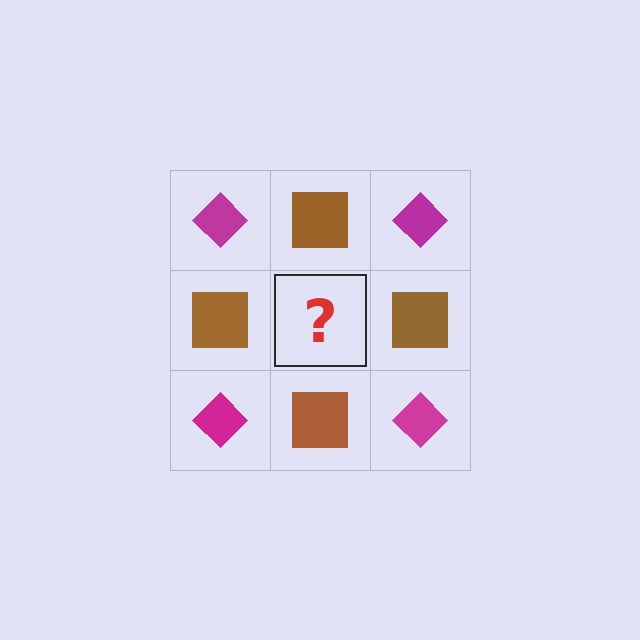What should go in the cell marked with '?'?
The missing cell should contain a magenta diamond.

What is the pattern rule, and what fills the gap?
The rule is that it alternates magenta diamond and brown square in a checkerboard pattern. The gap should be filled with a magenta diamond.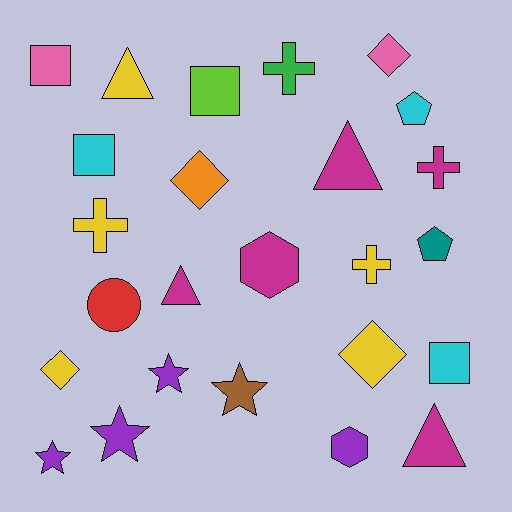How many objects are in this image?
There are 25 objects.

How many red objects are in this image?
There is 1 red object.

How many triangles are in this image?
There are 4 triangles.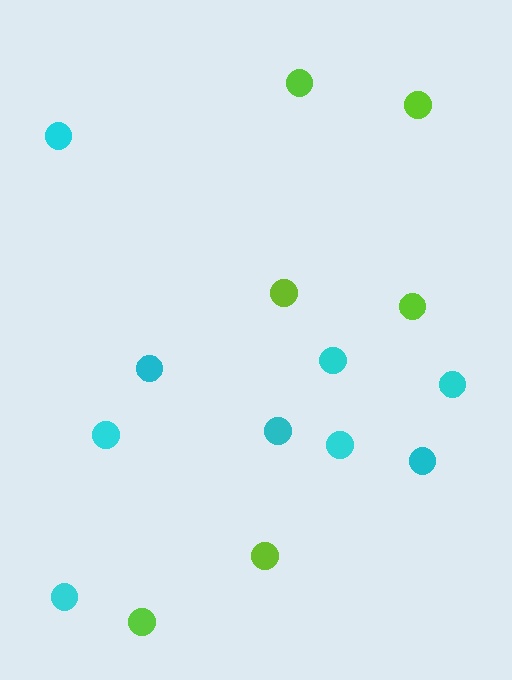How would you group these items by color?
There are 2 groups: one group of lime circles (6) and one group of cyan circles (9).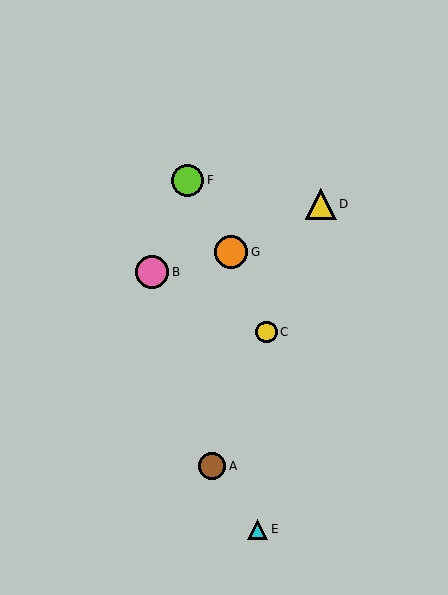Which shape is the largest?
The pink circle (labeled B) is the largest.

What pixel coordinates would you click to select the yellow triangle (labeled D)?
Click at (321, 204) to select the yellow triangle D.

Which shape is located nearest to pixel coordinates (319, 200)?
The yellow triangle (labeled D) at (321, 204) is nearest to that location.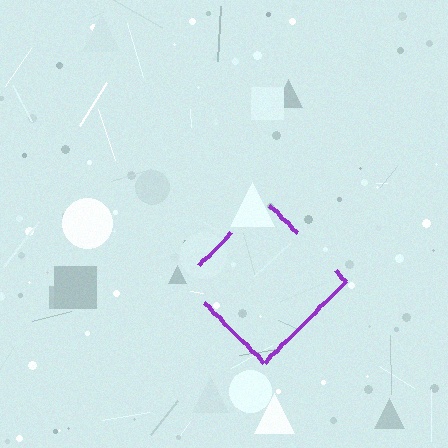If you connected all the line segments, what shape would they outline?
They would outline a diamond.